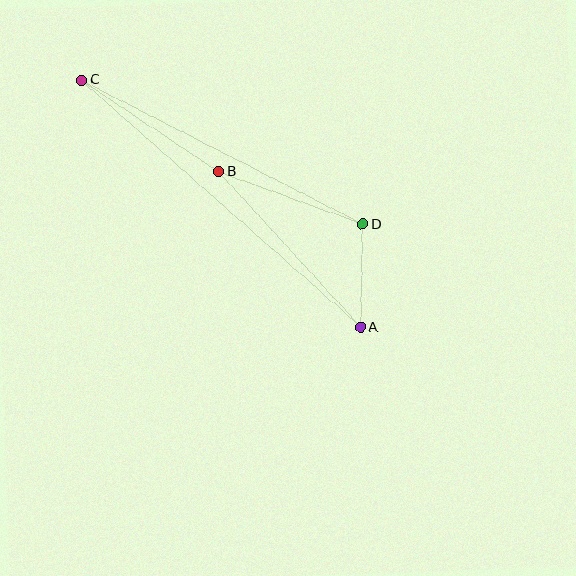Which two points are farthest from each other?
Points A and C are farthest from each other.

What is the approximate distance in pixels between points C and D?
The distance between C and D is approximately 316 pixels.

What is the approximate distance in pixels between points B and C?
The distance between B and C is approximately 165 pixels.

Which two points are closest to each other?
Points A and D are closest to each other.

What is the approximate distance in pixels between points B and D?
The distance between B and D is approximately 153 pixels.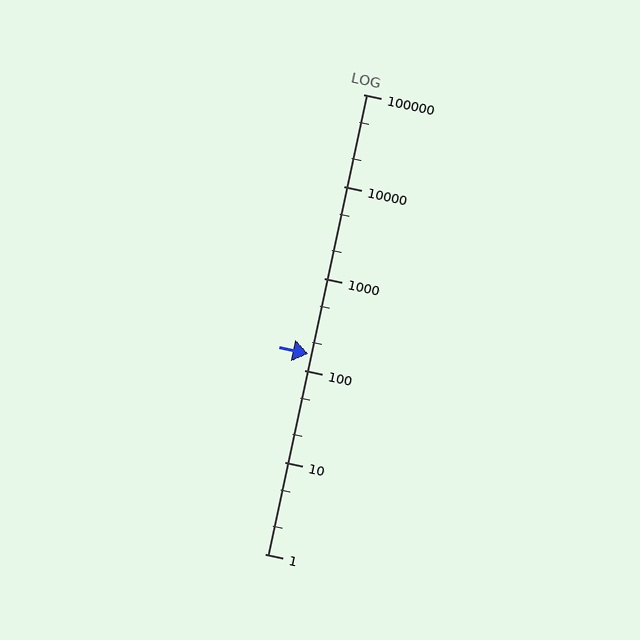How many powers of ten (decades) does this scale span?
The scale spans 5 decades, from 1 to 100000.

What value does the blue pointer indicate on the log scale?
The pointer indicates approximately 150.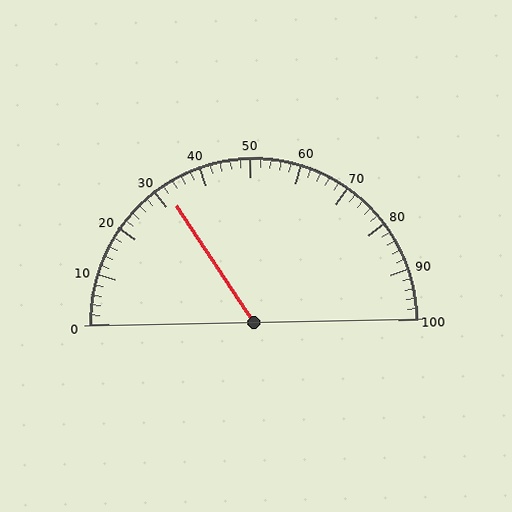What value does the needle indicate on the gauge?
The needle indicates approximately 32.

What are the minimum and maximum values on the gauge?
The gauge ranges from 0 to 100.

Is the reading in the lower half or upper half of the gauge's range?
The reading is in the lower half of the range (0 to 100).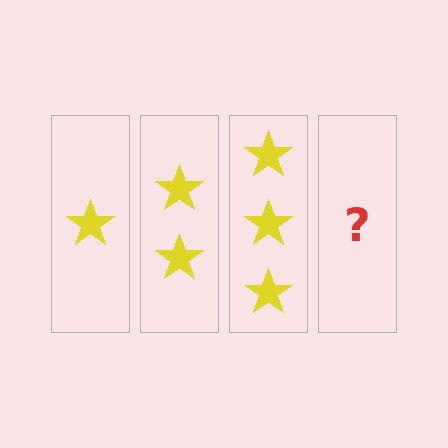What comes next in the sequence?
The next element should be 4 stars.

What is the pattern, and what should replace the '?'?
The pattern is that each step adds one more star. The '?' should be 4 stars.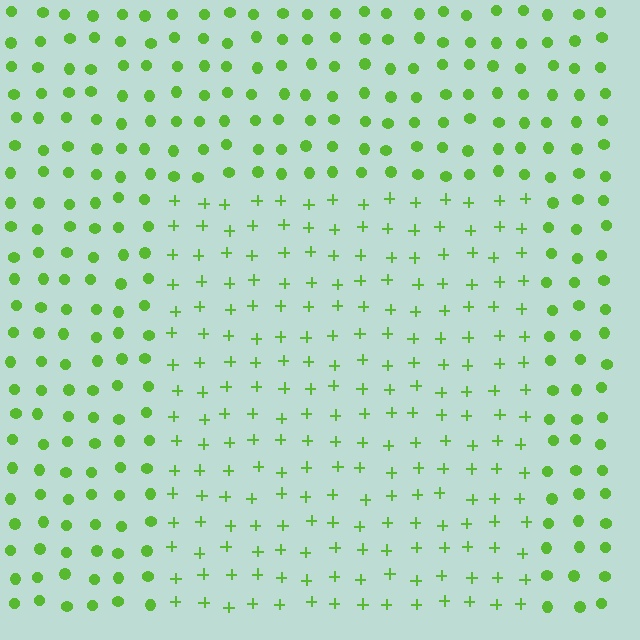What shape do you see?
I see a rectangle.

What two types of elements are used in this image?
The image uses plus signs inside the rectangle region and circles outside it.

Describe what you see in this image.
The image is filled with small lime elements arranged in a uniform grid. A rectangle-shaped region contains plus signs, while the surrounding area contains circles. The boundary is defined purely by the change in element shape.